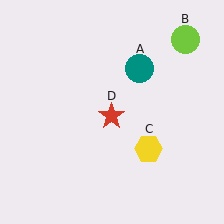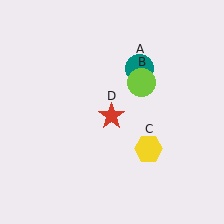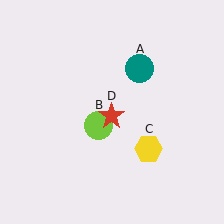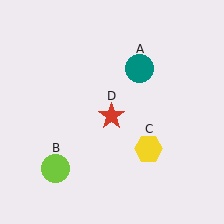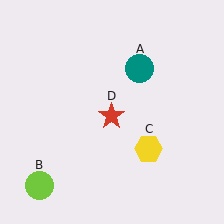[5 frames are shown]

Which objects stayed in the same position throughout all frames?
Teal circle (object A) and yellow hexagon (object C) and red star (object D) remained stationary.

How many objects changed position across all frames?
1 object changed position: lime circle (object B).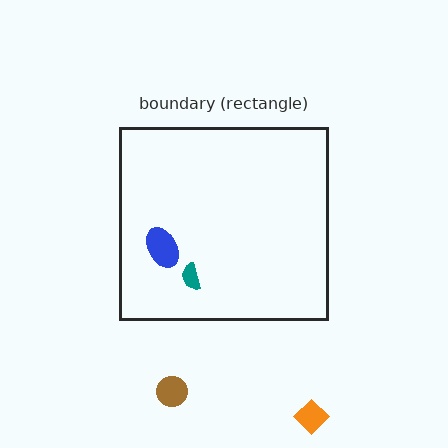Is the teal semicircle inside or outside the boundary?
Inside.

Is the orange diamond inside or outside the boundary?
Outside.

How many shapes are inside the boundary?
2 inside, 2 outside.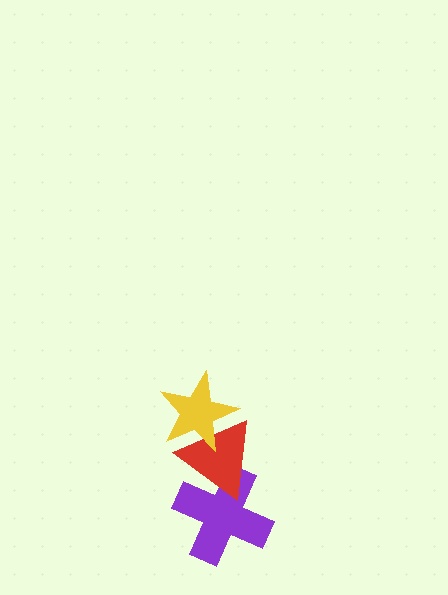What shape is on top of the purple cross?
The red triangle is on top of the purple cross.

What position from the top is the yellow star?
The yellow star is 1st from the top.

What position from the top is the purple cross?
The purple cross is 3rd from the top.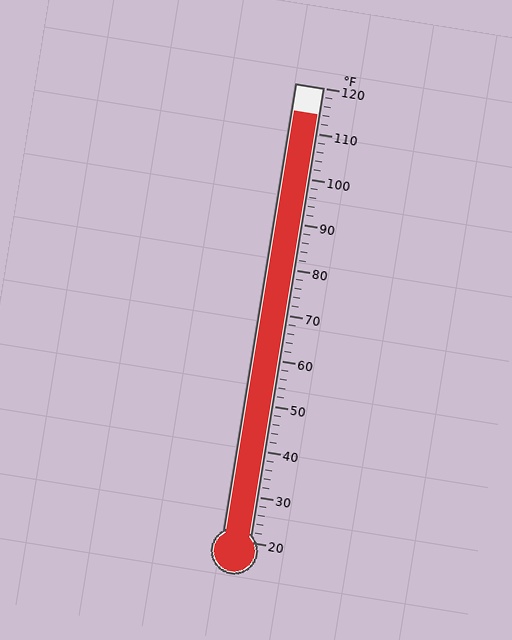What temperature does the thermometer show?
The thermometer shows approximately 114°F.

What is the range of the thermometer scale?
The thermometer scale ranges from 20°F to 120°F.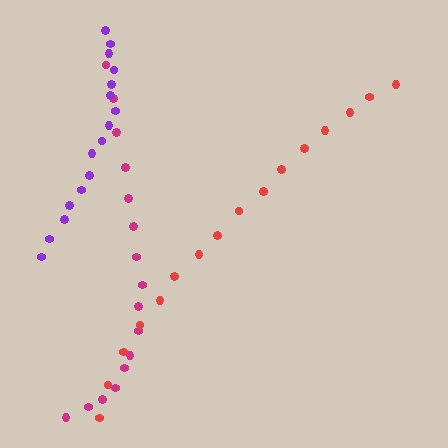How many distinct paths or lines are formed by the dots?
There are 3 distinct paths.